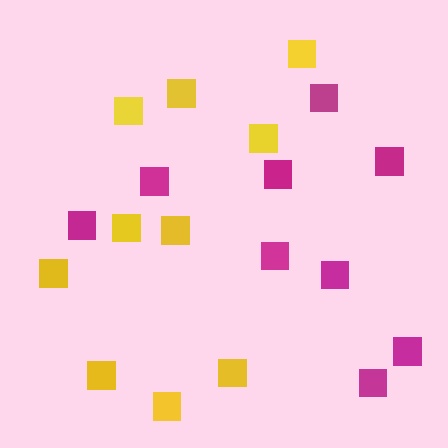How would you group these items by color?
There are 2 groups: one group of magenta squares (9) and one group of yellow squares (10).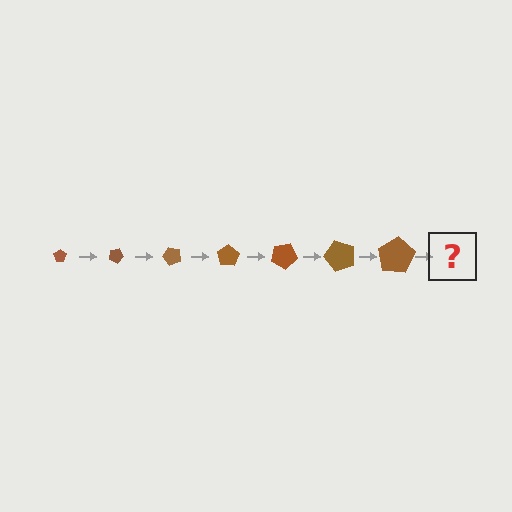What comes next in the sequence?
The next element should be a pentagon, larger than the previous one and rotated 175 degrees from the start.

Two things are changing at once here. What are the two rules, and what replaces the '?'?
The two rules are that the pentagon grows larger each step and it rotates 25 degrees each step. The '?' should be a pentagon, larger than the previous one and rotated 175 degrees from the start.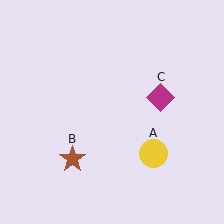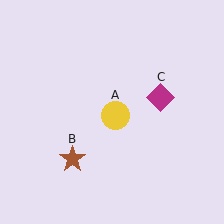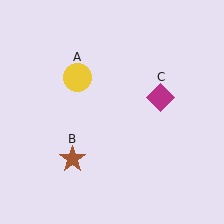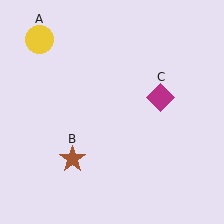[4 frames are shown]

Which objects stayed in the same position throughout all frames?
Brown star (object B) and magenta diamond (object C) remained stationary.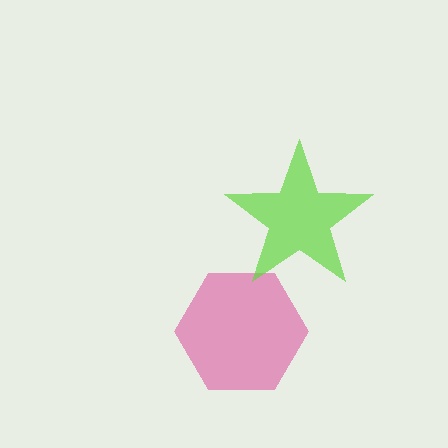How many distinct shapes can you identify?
There are 2 distinct shapes: a pink hexagon, a lime star.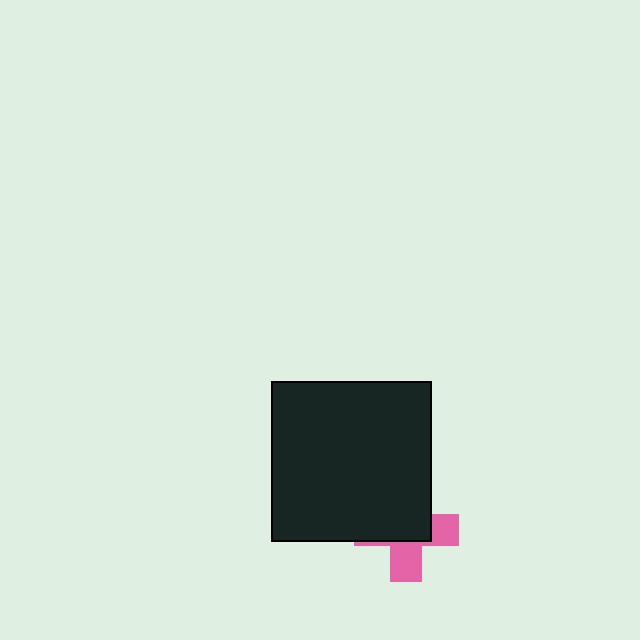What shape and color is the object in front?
The object in front is a black square.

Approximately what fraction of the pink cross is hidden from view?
Roughly 59% of the pink cross is hidden behind the black square.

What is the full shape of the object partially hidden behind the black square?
The partially hidden object is a pink cross.